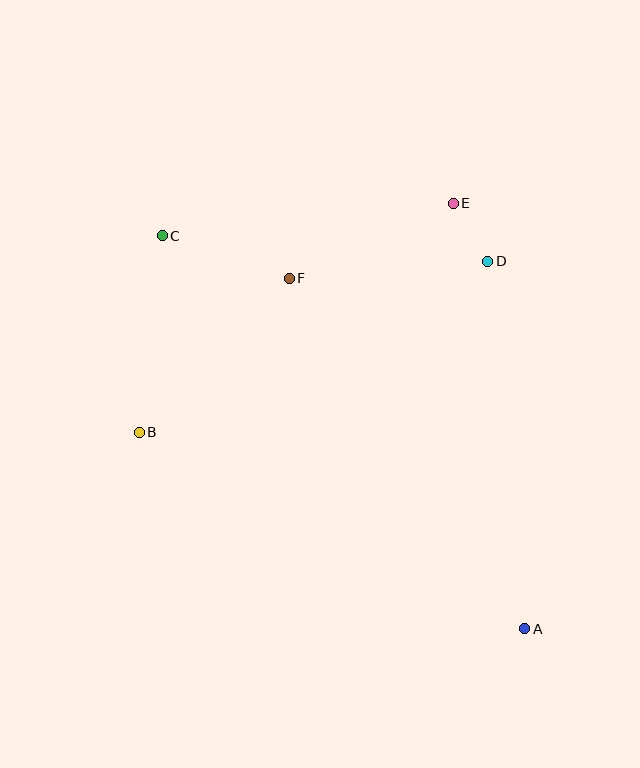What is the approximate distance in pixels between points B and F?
The distance between B and F is approximately 215 pixels.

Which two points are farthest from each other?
Points A and C are farthest from each other.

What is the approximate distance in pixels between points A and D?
The distance between A and D is approximately 369 pixels.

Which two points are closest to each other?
Points D and E are closest to each other.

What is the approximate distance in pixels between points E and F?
The distance between E and F is approximately 180 pixels.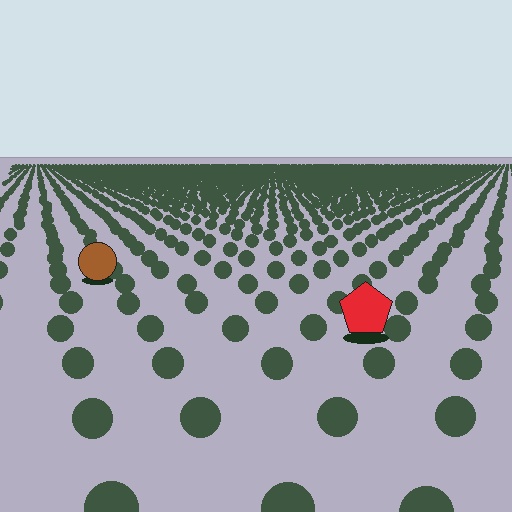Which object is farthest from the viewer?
The brown circle is farthest from the viewer. It appears smaller and the ground texture around it is denser.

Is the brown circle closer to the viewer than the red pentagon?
No. The red pentagon is closer — you can tell from the texture gradient: the ground texture is coarser near it.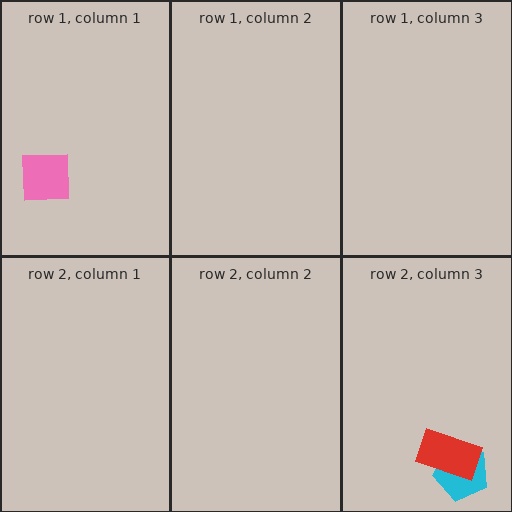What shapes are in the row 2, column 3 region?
The cyan pentagon, the red rectangle.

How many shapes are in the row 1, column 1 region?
1.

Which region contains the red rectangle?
The row 2, column 3 region.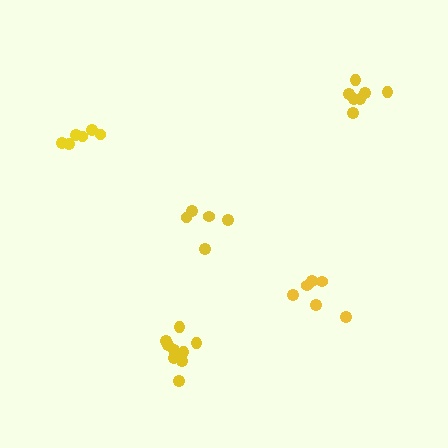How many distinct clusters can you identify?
There are 5 distinct clusters.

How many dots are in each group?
Group 1: 6 dots, Group 2: 5 dots, Group 3: 6 dots, Group 4: 9 dots, Group 5: 7 dots (33 total).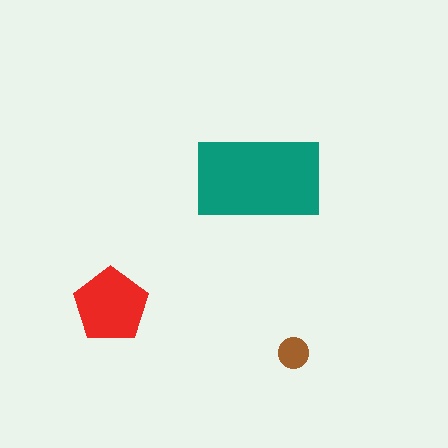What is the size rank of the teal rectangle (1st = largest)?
1st.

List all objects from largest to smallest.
The teal rectangle, the red pentagon, the brown circle.